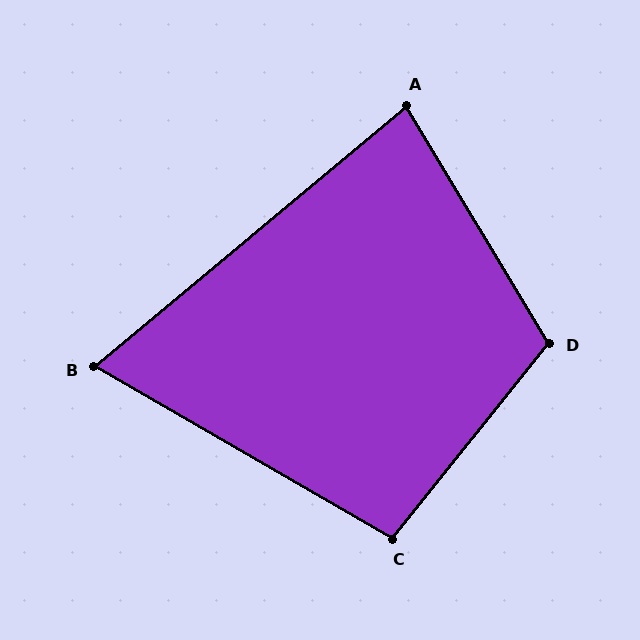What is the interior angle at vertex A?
Approximately 81 degrees (acute).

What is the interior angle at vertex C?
Approximately 99 degrees (obtuse).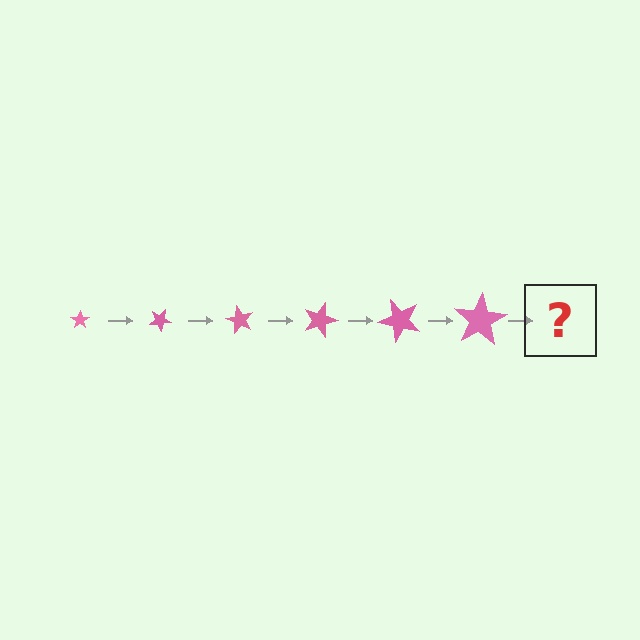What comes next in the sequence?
The next element should be a star, larger than the previous one and rotated 180 degrees from the start.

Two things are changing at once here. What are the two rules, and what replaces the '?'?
The two rules are that the star grows larger each step and it rotates 30 degrees each step. The '?' should be a star, larger than the previous one and rotated 180 degrees from the start.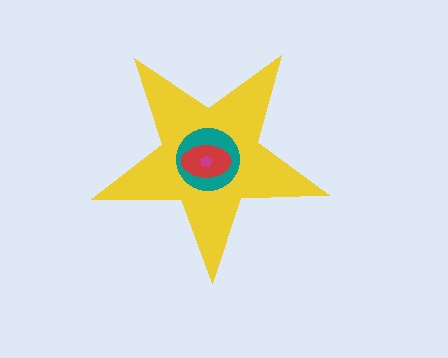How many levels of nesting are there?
4.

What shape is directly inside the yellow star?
The teal circle.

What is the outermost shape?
The yellow star.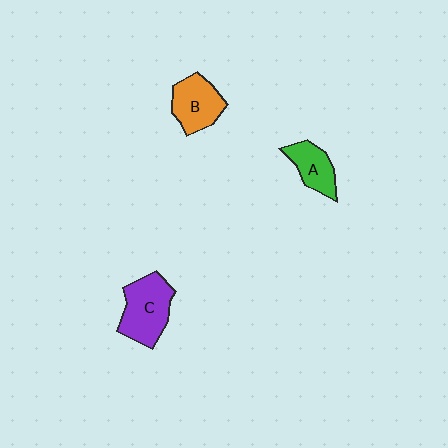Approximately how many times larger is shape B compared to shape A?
Approximately 1.3 times.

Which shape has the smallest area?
Shape A (green).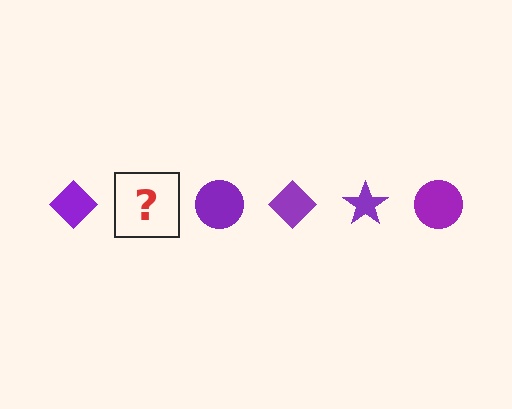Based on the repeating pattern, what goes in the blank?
The blank should be a purple star.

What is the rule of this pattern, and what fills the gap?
The rule is that the pattern cycles through diamond, star, circle shapes in purple. The gap should be filled with a purple star.